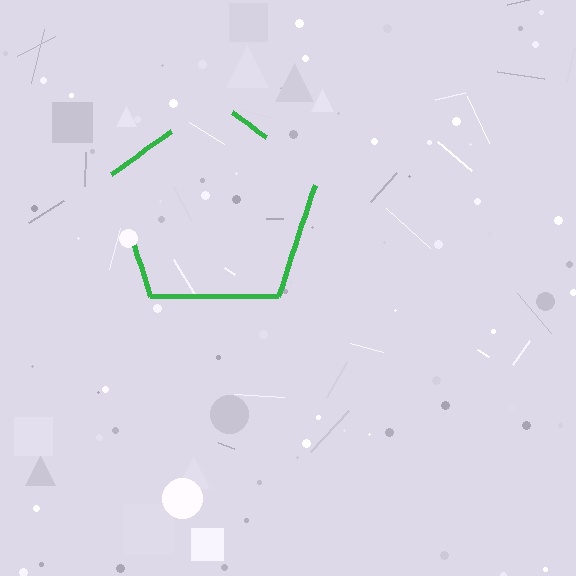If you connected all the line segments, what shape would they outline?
They would outline a pentagon.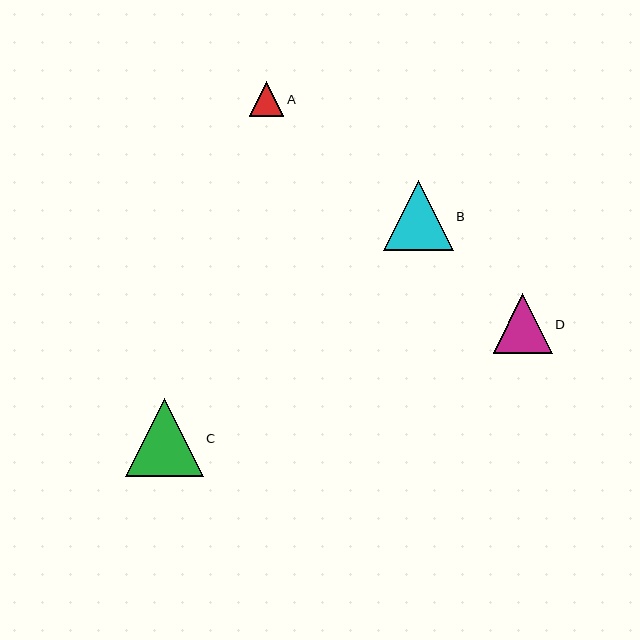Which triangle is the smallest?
Triangle A is the smallest with a size of approximately 35 pixels.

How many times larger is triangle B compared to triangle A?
Triangle B is approximately 2.0 times the size of triangle A.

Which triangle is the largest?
Triangle C is the largest with a size of approximately 78 pixels.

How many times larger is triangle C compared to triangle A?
Triangle C is approximately 2.2 times the size of triangle A.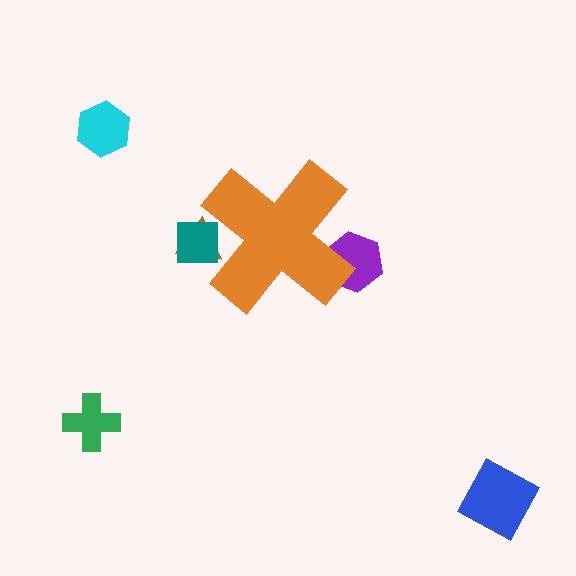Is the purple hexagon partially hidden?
Yes, the purple hexagon is partially hidden behind the orange cross.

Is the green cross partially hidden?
No, the green cross is fully visible.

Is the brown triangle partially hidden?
Yes, the brown triangle is partially hidden behind the orange cross.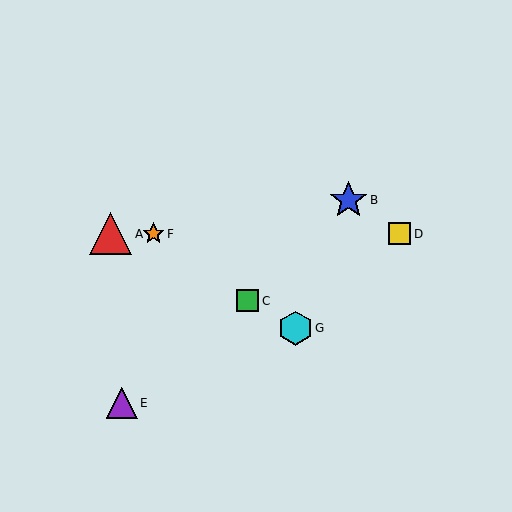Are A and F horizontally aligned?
Yes, both are at y≈234.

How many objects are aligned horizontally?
3 objects (A, D, F) are aligned horizontally.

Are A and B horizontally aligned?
No, A is at y≈234 and B is at y≈200.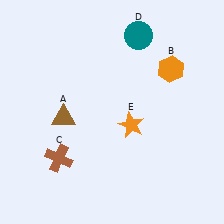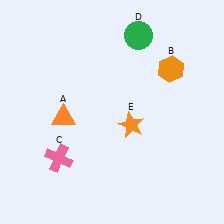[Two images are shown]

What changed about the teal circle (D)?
In Image 1, D is teal. In Image 2, it changed to green.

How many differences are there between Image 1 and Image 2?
There are 3 differences between the two images.